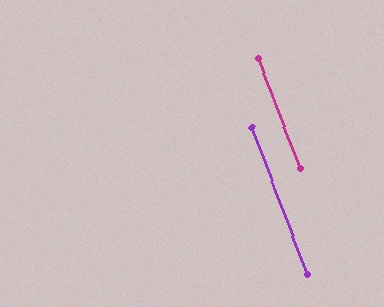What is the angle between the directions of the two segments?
Approximately 0 degrees.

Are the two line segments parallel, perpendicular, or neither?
Parallel — their directions differ by only 0.5°.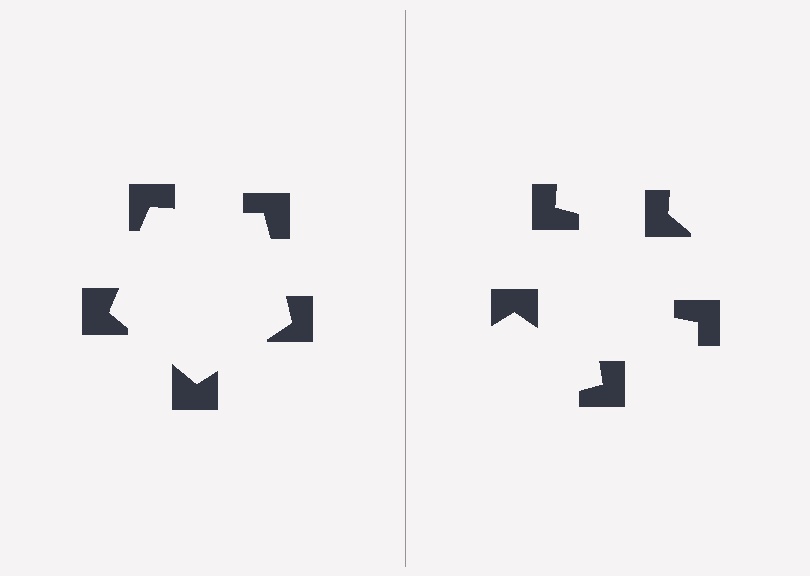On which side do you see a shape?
An illusory pentagon appears on the left side. On the right side the wedge cuts are rotated, so no coherent shape forms.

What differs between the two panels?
The notched squares are positioned identically on both sides; only the wedge orientations differ. On the left they align to a pentagon; on the right they are misaligned.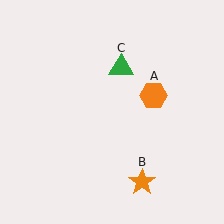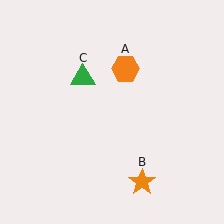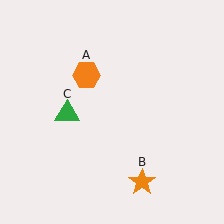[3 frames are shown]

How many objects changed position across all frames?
2 objects changed position: orange hexagon (object A), green triangle (object C).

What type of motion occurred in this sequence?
The orange hexagon (object A), green triangle (object C) rotated counterclockwise around the center of the scene.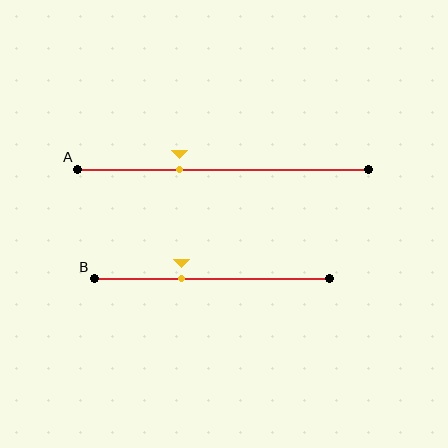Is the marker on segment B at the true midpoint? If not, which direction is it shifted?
No, the marker on segment B is shifted to the left by about 13% of the segment length.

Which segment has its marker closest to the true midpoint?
Segment B has its marker closest to the true midpoint.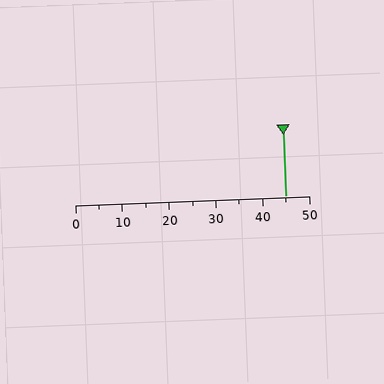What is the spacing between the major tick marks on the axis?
The major ticks are spaced 10 apart.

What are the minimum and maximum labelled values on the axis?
The axis runs from 0 to 50.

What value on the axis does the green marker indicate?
The marker indicates approximately 45.